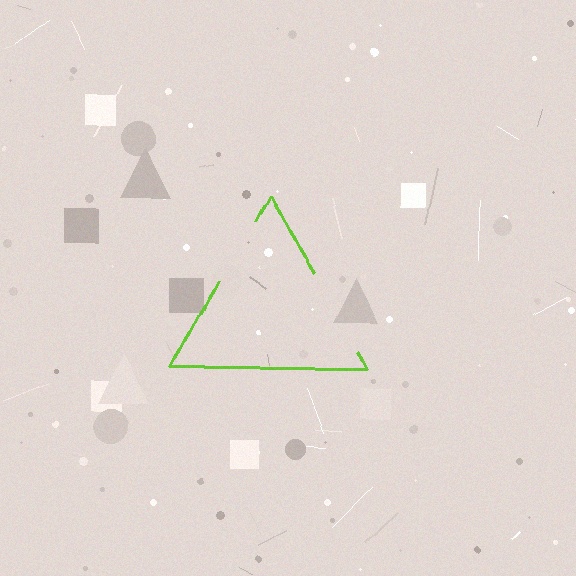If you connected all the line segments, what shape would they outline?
They would outline a triangle.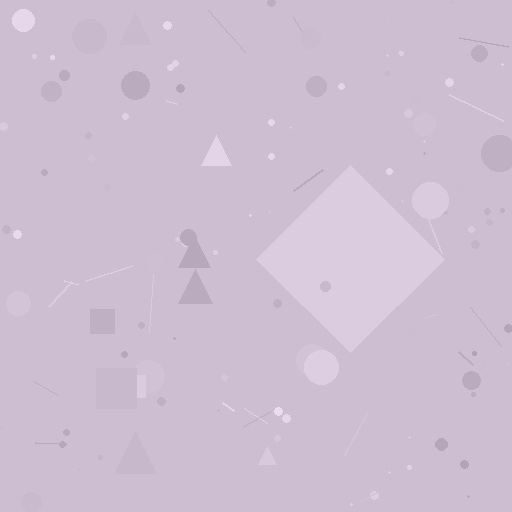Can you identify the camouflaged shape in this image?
The camouflaged shape is a diamond.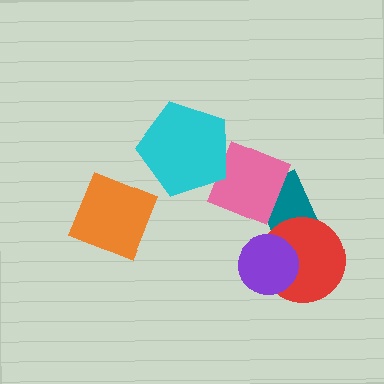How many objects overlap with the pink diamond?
2 objects overlap with the pink diamond.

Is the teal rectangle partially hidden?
Yes, it is partially covered by another shape.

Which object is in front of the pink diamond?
The cyan pentagon is in front of the pink diamond.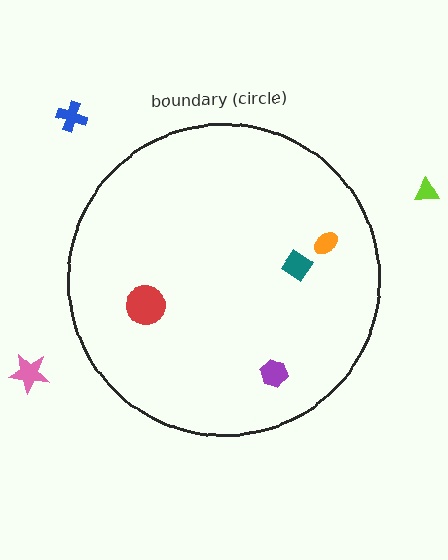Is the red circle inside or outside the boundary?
Inside.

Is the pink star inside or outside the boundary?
Outside.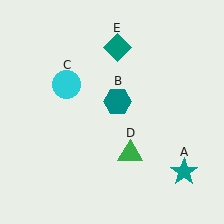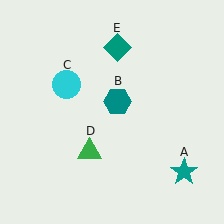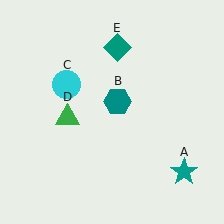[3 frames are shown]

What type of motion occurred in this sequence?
The green triangle (object D) rotated clockwise around the center of the scene.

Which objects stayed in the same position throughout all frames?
Teal star (object A) and teal hexagon (object B) and cyan circle (object C) and teal diamond (object E) remained stationary.